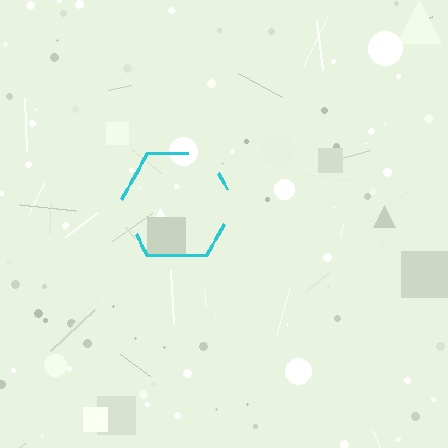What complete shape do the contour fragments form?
The contour fragments form a hexagon.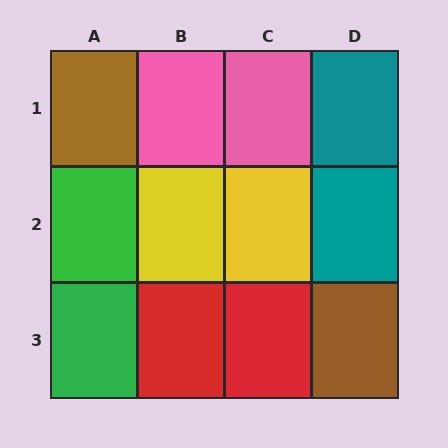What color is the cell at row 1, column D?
Teal.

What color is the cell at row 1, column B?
Pink.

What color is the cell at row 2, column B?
Yellow.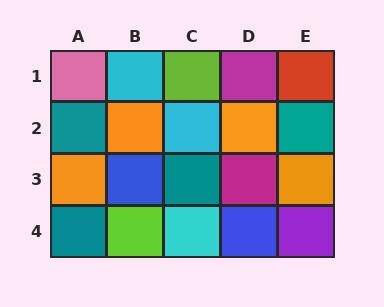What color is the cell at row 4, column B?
Lime.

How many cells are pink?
1 cell is pink.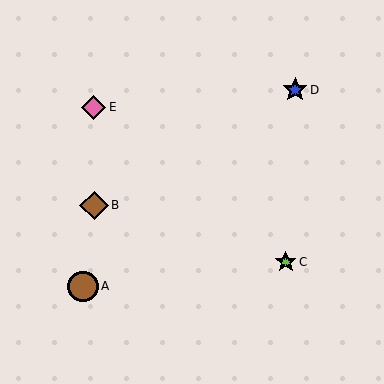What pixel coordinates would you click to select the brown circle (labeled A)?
Click at (83, 286) to select the brown circle A.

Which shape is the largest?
The brown circle (labeled A) is the largest.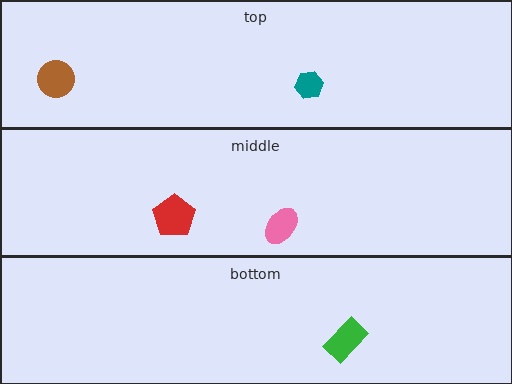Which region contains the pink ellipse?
The middle region.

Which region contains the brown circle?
The top region.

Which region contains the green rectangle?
The bottom region.